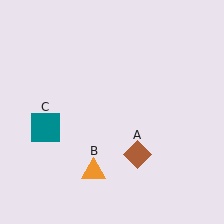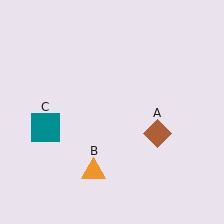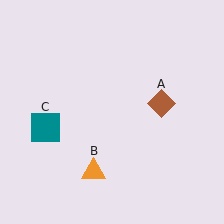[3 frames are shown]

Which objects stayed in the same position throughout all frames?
Orange triangle (object B) and teal square (object C) remained stationary.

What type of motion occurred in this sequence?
The brown diamond (object A) rotated counterclockwise around the center of the scene.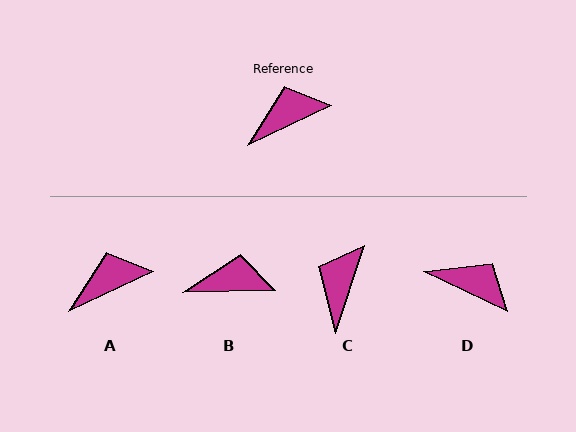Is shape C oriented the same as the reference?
No, it is off by about 47 degrees.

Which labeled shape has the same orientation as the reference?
A.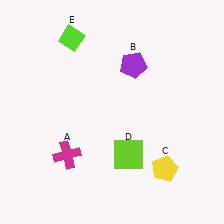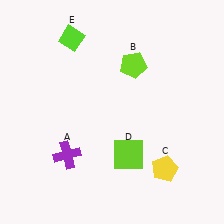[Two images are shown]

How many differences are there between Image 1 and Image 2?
There are 2 differences between the two images.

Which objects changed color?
A changed from magenta to purple. B changed from purple to lime.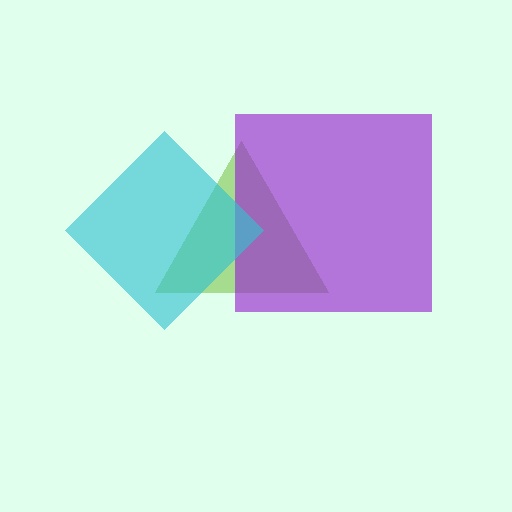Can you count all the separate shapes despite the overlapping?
Yes, there are 3 separate shapes.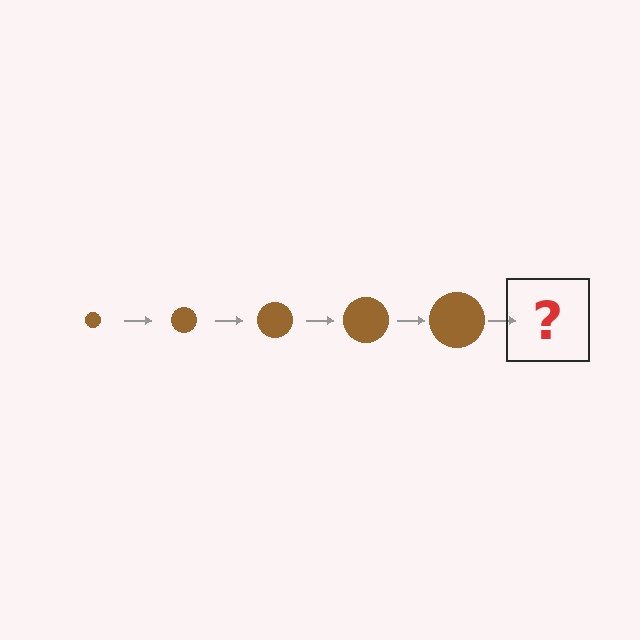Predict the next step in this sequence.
The next step is a brown circle, larger than the previous one.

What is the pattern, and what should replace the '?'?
The pattern is that the circle gets progressively larger each step. The '?' should be a brown circle, larger than the previous one.